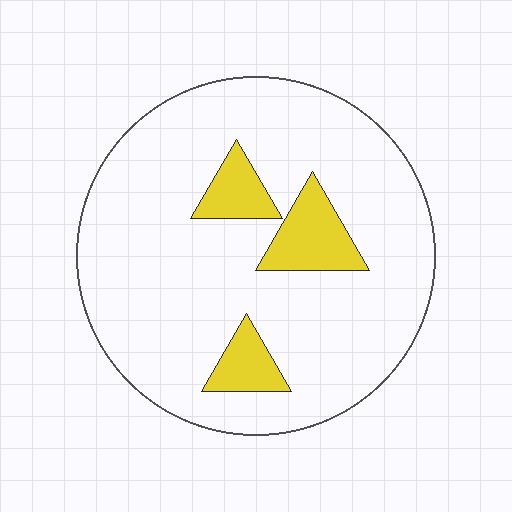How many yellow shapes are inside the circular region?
3.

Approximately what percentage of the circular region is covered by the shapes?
Approximately 15%.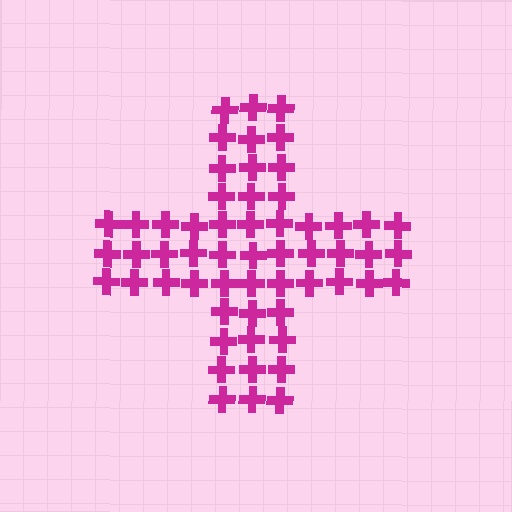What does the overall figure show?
The overall figure shows a cross.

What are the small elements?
The small elements are crosses.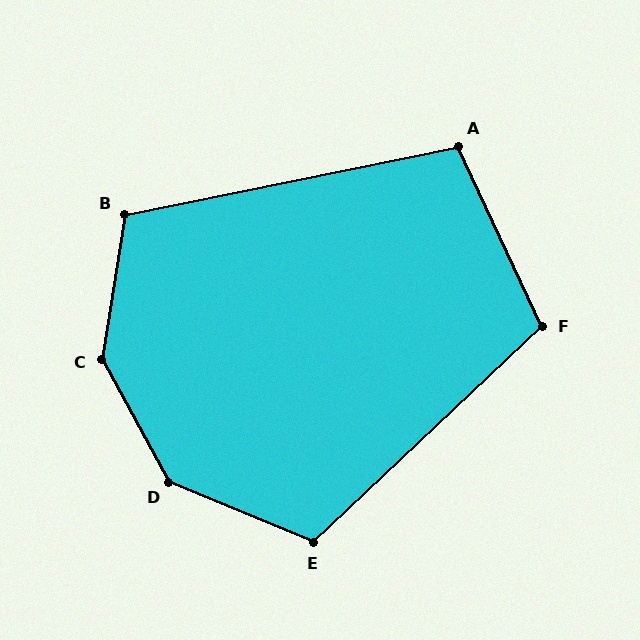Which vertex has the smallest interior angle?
A, at approximately 103 degrees.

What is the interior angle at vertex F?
Approximately 108 degrees (obtuse).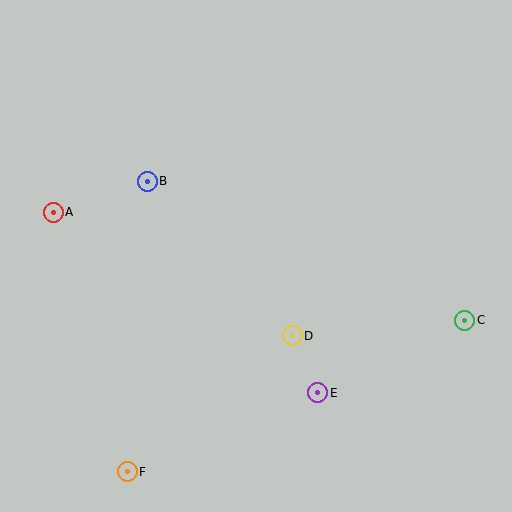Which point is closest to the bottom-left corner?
Point F is closest to the bottom-left corner.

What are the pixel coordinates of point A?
Point A is at (53, 212).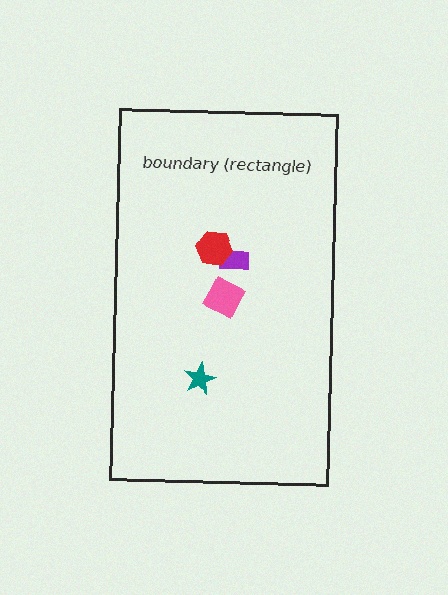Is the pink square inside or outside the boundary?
Inside.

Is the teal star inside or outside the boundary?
Inside.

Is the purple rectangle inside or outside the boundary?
Inside.